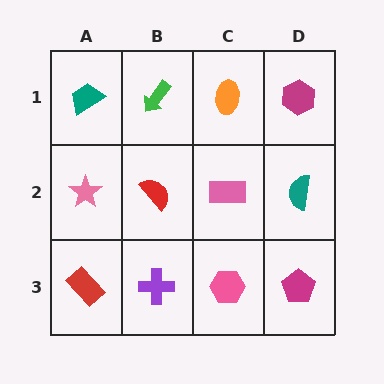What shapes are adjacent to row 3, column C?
A pink rectangle (row 2, column C), a purple cross (row 3, column B), a magenta pentagon (row 3, column D).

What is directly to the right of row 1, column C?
A magenta hexagon.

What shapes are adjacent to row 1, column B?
A red semicircle (row 2, column B), a teal trapezoid (row 1, column A), an orange ellipse (row 1, column C).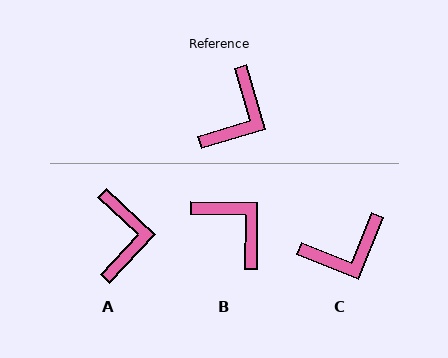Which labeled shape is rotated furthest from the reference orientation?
B, about 73 degrees away.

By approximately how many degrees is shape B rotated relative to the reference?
Approximately 73 degrees counter-clockwise.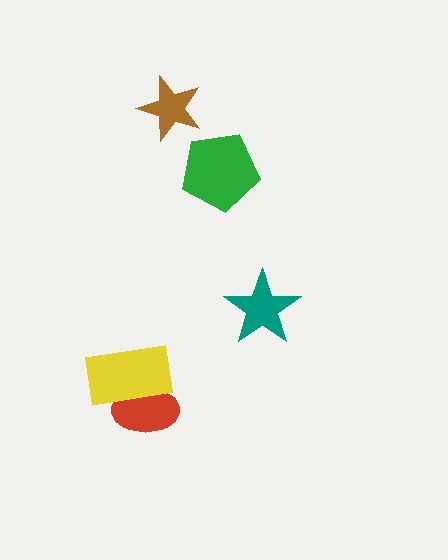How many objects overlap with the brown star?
0 objects overlap with the brown star.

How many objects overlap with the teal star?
0 objects overlap with the teal star.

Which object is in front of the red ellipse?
The yellow rectangle is in front of the red ellipse.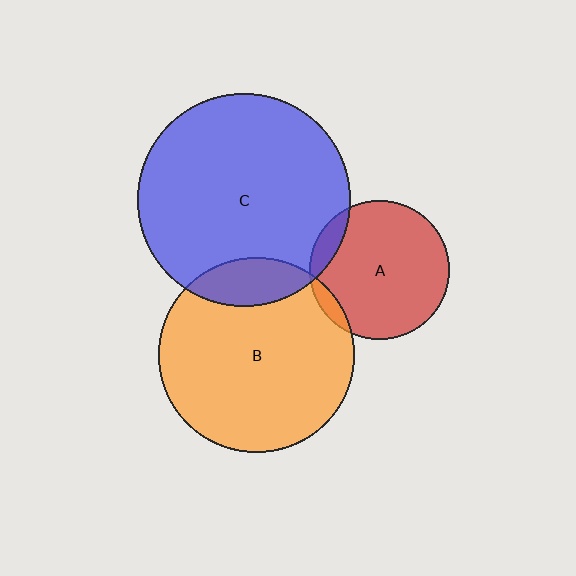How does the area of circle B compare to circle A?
Approximately 2.0 times.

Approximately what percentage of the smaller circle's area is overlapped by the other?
Approximately 15%.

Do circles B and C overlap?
Yes.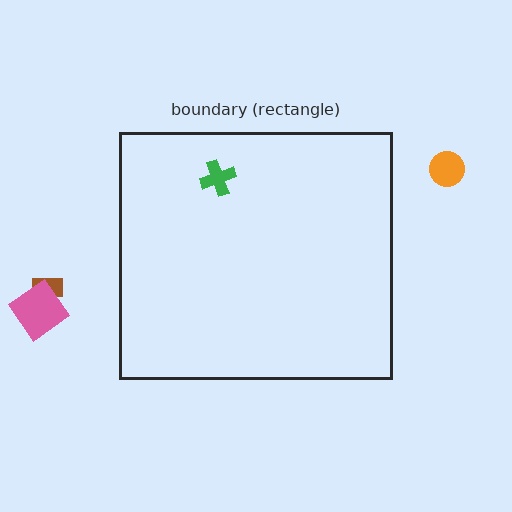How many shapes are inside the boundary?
1 inside, 3 outside.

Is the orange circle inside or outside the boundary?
Outside.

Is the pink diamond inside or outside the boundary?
Outside.